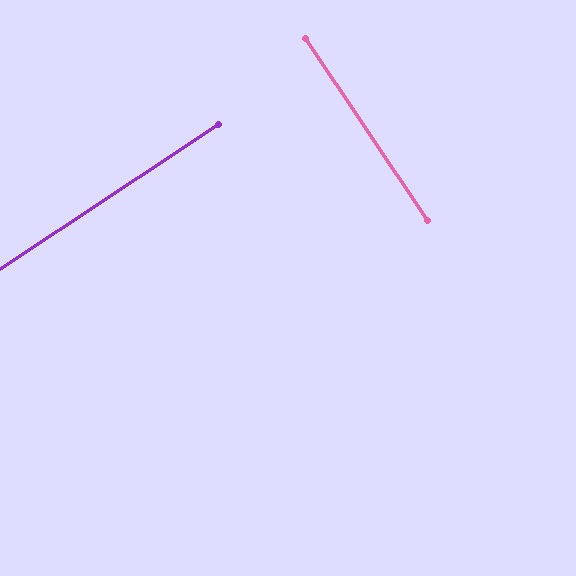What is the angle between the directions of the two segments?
Approximately 89 degrees.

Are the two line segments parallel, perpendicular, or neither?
Perpendicular — they meet at approximately 89°.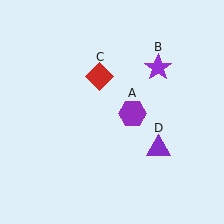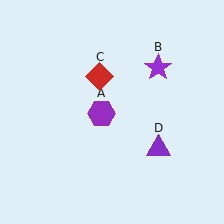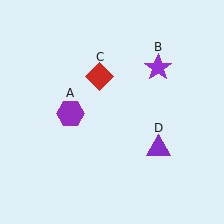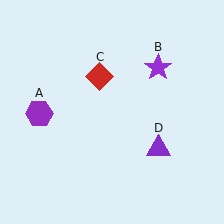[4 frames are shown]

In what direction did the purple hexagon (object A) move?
The purple hexagon (object A) moved left.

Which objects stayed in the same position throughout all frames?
Purple star (object B) and red diamond (object C) and purple triangle (object D) remained stationary.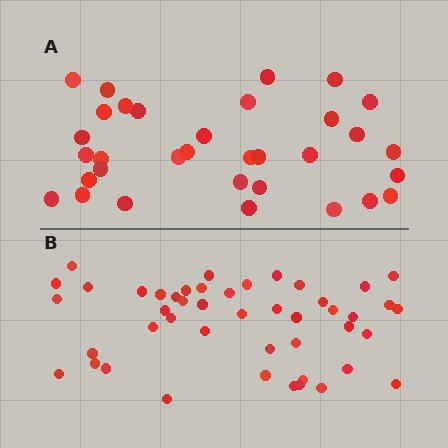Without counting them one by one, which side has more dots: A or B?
Region B (the bottom region) has more dots.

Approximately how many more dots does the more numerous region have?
Region B has approximately 15 more dots than region A.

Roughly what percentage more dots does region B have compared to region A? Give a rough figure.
About 40% more.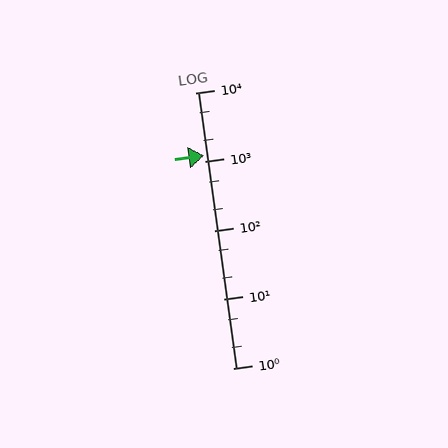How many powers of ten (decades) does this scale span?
The scale spans 4 decades, from 1 to 10000.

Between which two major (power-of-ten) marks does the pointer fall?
The pointer is between 1000 and 10000.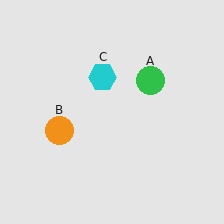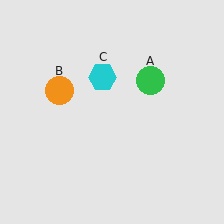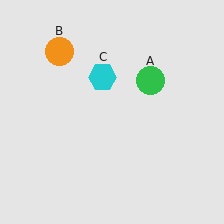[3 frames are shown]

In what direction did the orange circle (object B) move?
The orange circle (object B) moved up.